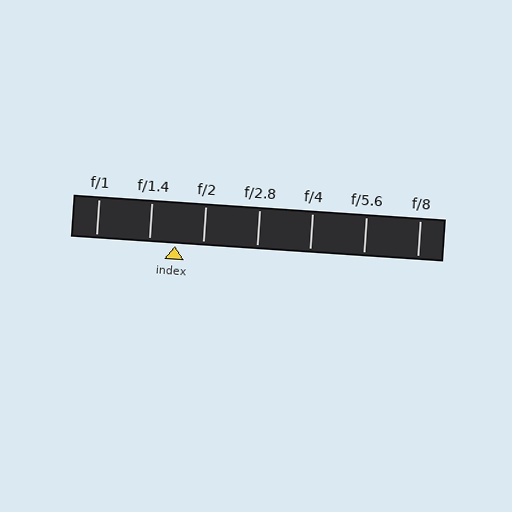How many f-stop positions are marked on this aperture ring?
There are 7 f-stop positions marked.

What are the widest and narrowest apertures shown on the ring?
The widest aperture shown is f/1 and the narrowest is f/8.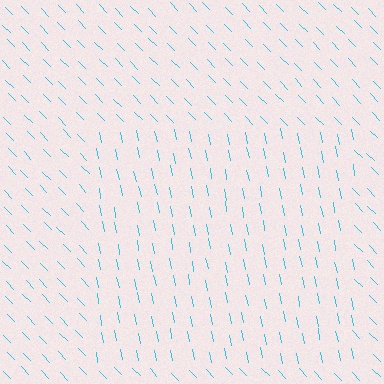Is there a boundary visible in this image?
Yes, there is a texture boundary formed by a change in line orientation.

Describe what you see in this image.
The image is filled with small cyan line segments. A rectangle region in the image has lines oriented differently from the surrounding lines, creating a visible texture boundary.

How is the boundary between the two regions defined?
The boundary is defined purely by a change in line orientation (approximately 34 degrees difference). All lines are the same color and thickness.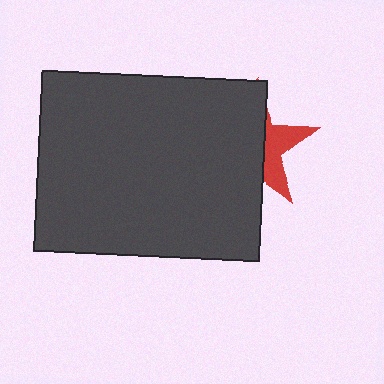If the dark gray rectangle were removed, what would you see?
You would see the complete red star.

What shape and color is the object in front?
The object in front is a dark gray rectangle.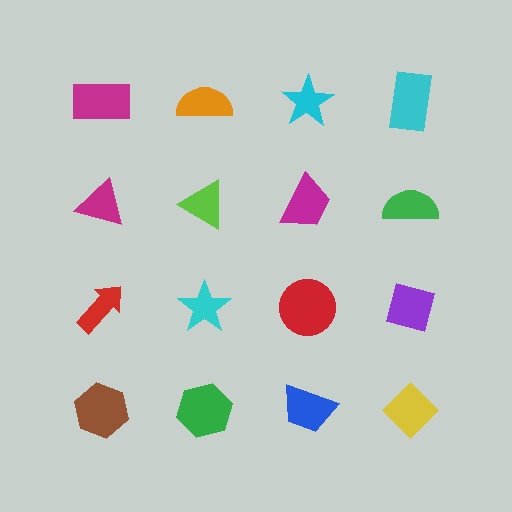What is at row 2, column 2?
A lime triangle.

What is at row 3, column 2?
A cyan star.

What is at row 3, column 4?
A purple square.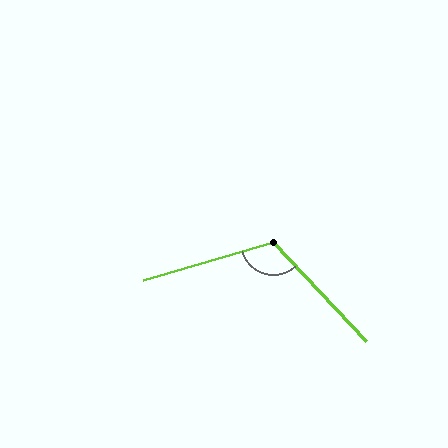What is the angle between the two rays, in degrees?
Approximately 117 degrees.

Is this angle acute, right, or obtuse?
It is obtuse.